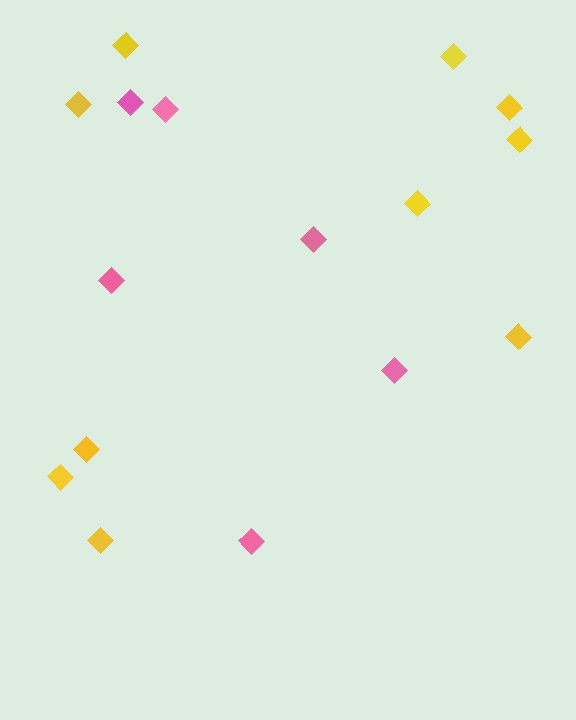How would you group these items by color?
There are 2 groups: one group of pink diamonds (6) and one group of yellow diamonds (10).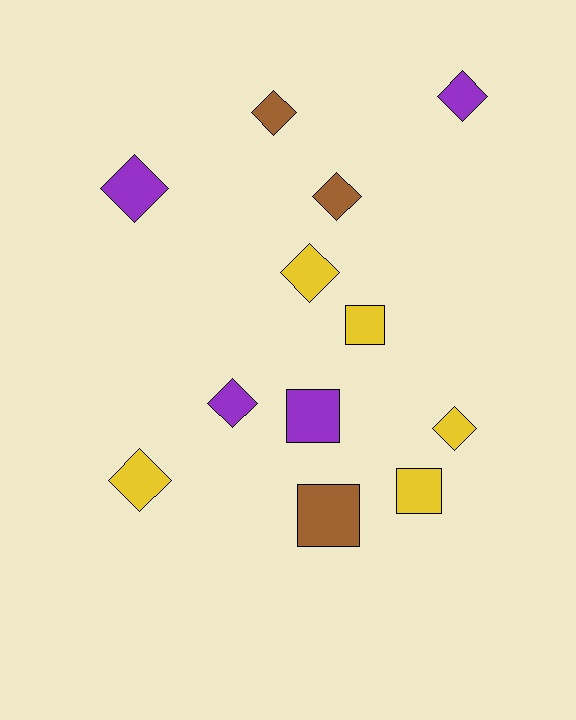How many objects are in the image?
There are 12 objects.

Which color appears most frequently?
Yellow, with 5 objects.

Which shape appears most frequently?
Diamond, with 8 objects.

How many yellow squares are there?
There are 2 yellow squares.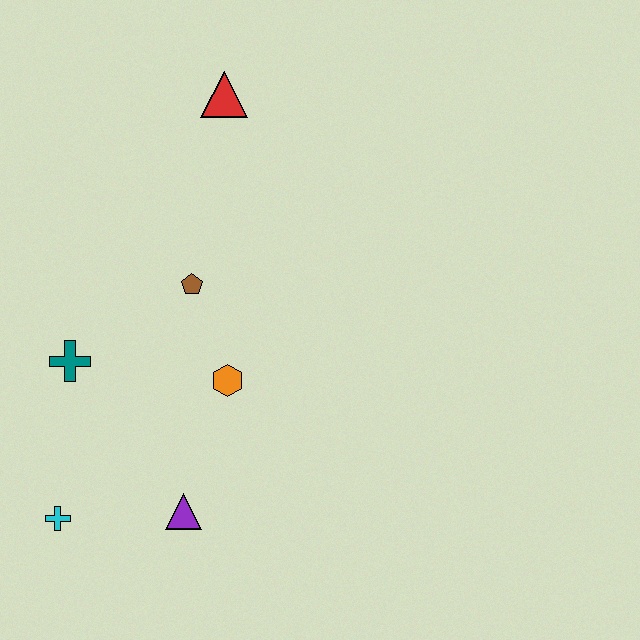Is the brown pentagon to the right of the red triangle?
No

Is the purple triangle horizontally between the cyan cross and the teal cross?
No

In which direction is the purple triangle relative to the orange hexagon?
The purple triangle is below the orange hexagon.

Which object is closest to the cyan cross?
The purple triangle is closest to the cyan cross.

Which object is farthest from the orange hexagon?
The red triangle is farthest from the orange hexagon.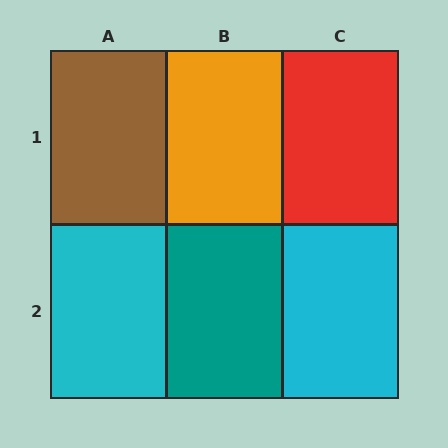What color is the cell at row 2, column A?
Cyan.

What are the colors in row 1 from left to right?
Brown, orange, red.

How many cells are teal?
1 cell is teal.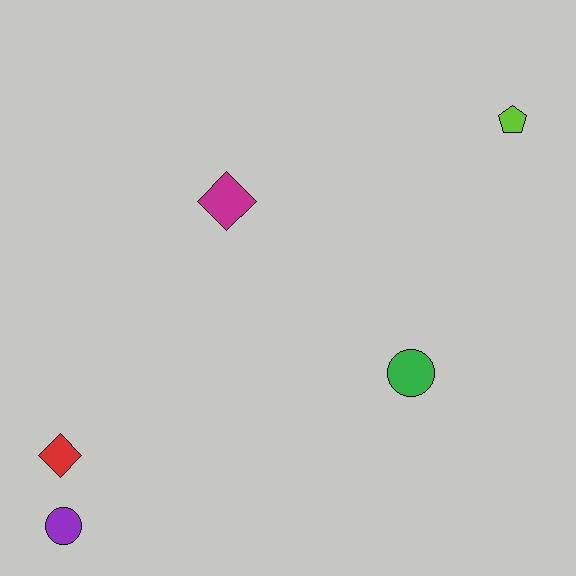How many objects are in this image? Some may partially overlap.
There are 5 objects.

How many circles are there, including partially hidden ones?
There are 2 circles.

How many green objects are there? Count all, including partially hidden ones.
There is 1 green object.